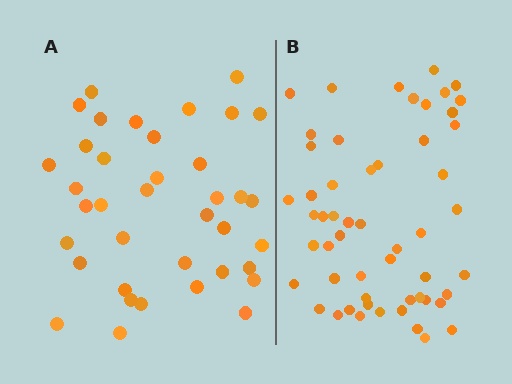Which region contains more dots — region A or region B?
Region B (the right region) has more dots.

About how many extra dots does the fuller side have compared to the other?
Region B has approximately 15 more dots than region A.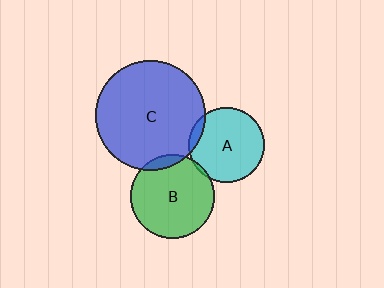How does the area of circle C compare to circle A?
Approximately 2.1 times.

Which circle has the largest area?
Circle C (blue).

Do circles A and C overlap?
Yes.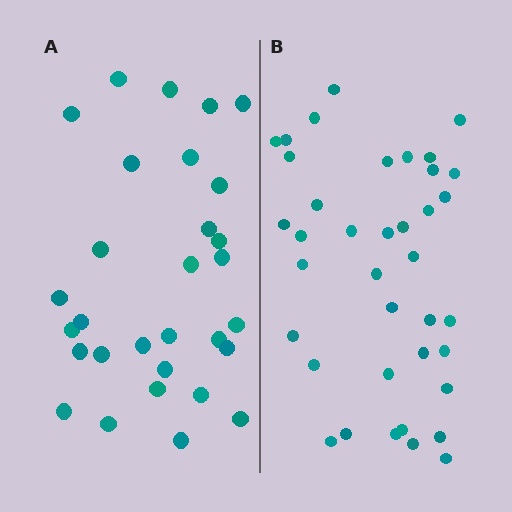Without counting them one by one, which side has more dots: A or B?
Region B (the right region) has more dots.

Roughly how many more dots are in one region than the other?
Region B has roughly 8 or so more dots than region A.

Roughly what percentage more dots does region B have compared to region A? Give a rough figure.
About 25% more.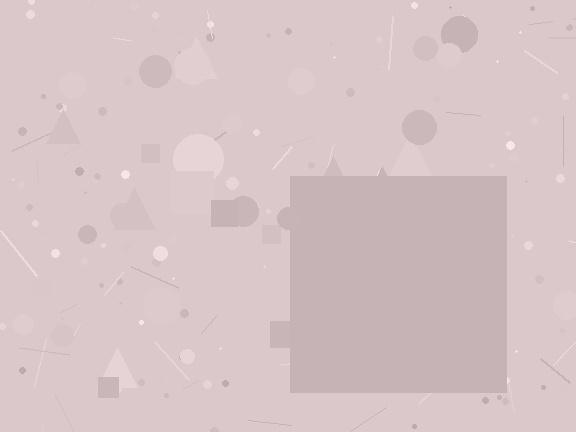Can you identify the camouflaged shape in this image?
The camouflaged shape is a square.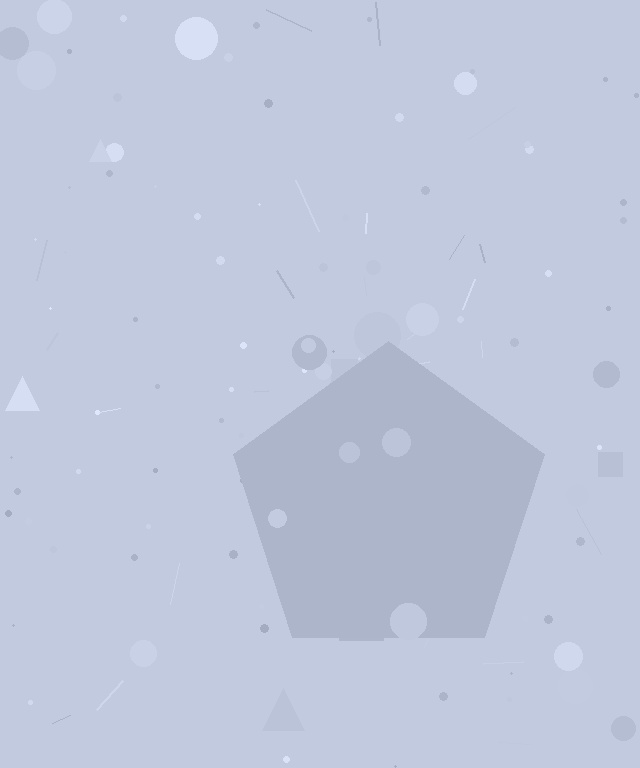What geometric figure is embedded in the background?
A pentagon is embedded in the background.